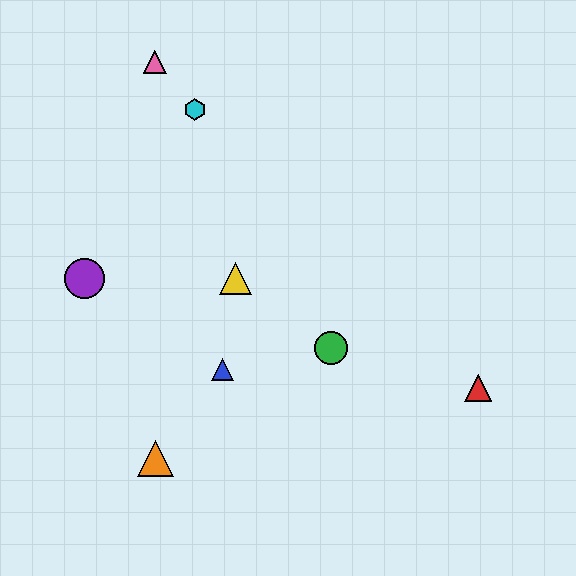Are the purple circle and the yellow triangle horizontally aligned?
Yes, both are at y≈279.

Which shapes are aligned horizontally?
The yellow triangle, the purple circle are aligned horizontally.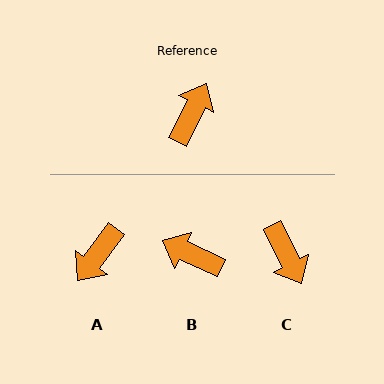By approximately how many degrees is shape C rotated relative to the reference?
Approximately 127 degrees clockwise.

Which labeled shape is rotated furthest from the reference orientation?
A, about 169 degrees away.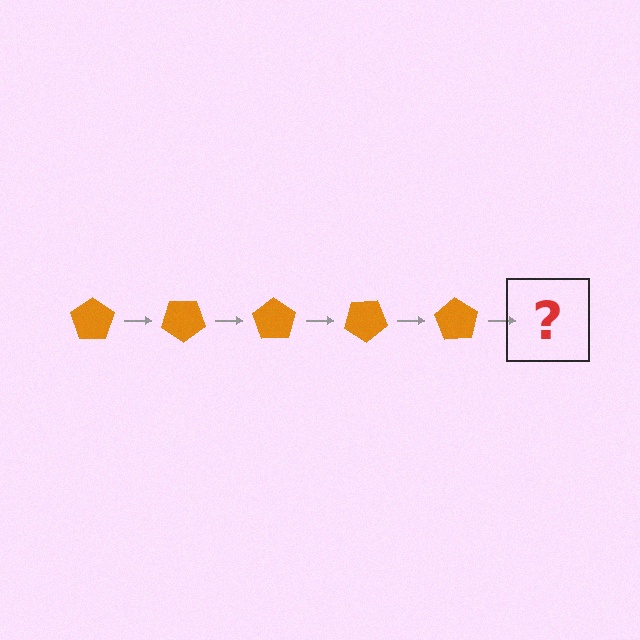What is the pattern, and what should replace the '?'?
The pattern is that the pentagon rotates 35 degrees each step. The '?' should be an orange pentagon rotated 175 degrees.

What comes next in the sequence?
The next element should be an orange pentagon rotated 175 degrees.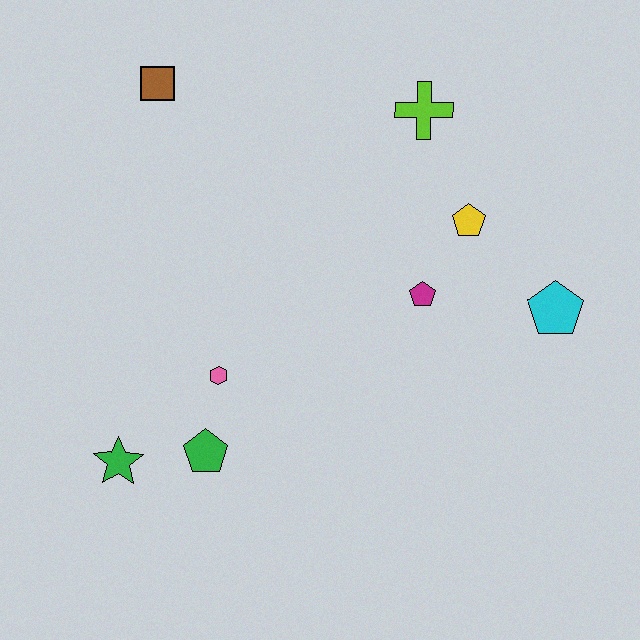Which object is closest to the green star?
The green pentagon is closest to the green star.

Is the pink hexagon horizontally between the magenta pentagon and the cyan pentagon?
No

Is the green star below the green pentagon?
Yes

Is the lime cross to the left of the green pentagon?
No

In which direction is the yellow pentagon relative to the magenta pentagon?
The yellow pentagon is above the magenta pentagon.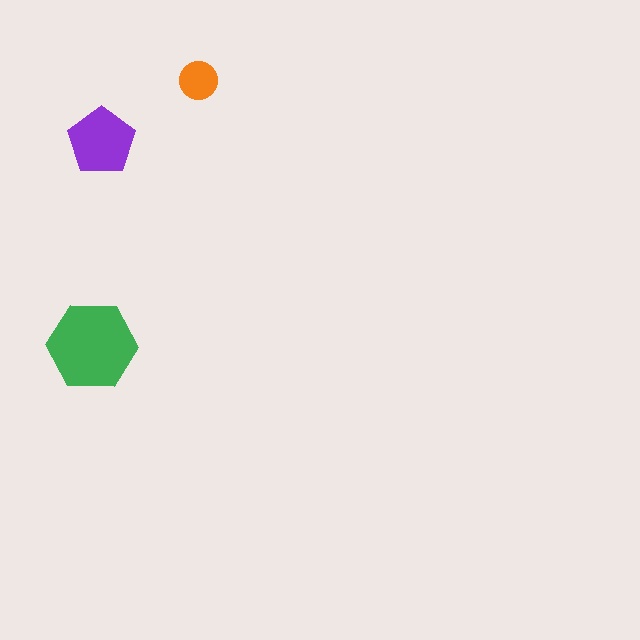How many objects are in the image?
There are 3 objects in the image.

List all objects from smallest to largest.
The orange circle, the purple pentagon, the green hexagon.